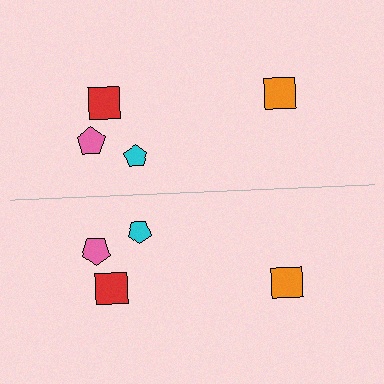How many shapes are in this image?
There are 8 shapes in this image.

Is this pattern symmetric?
Yes, this pattern has bilateral (reflection) symmetry.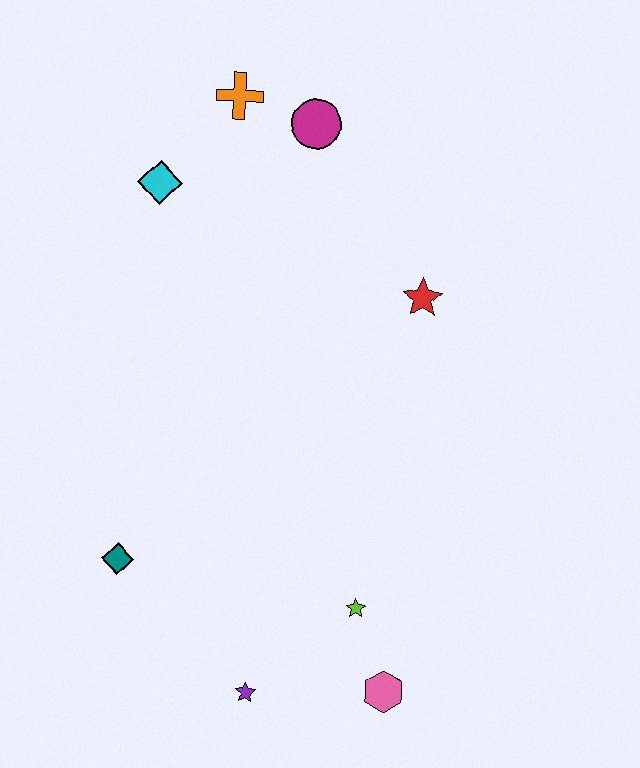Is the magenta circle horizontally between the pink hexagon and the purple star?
Yes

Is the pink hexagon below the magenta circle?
Yes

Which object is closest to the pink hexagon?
The lime star is closest to the pink hexagon.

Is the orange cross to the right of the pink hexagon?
No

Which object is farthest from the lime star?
The orange cross is farthest from the lime star.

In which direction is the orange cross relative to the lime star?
The orange cross is above the lime star.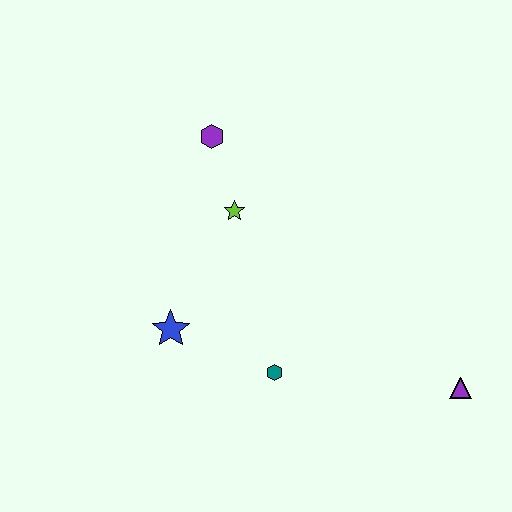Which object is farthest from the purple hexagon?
The purple triangle is farthest from the purple hexagon.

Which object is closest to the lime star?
The purple hexagon is closest to the lime star.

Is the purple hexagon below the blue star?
No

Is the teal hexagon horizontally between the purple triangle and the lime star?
Yes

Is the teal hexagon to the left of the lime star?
No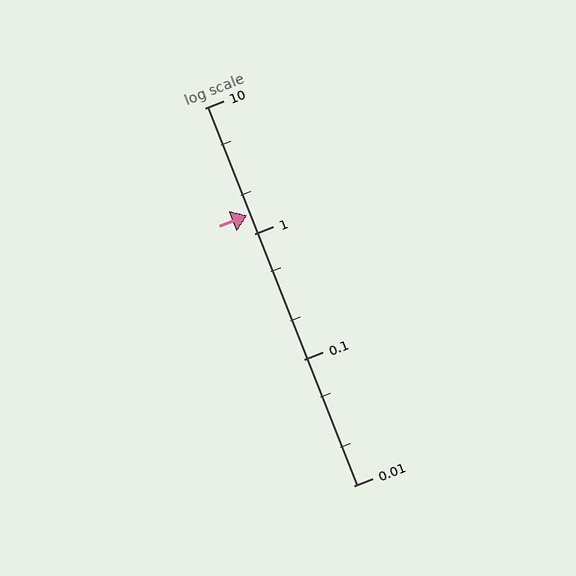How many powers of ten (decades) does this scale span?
The scale spans 3 decades, from 0.01 to 10.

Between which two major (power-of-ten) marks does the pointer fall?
The pointer is between 1 and 10.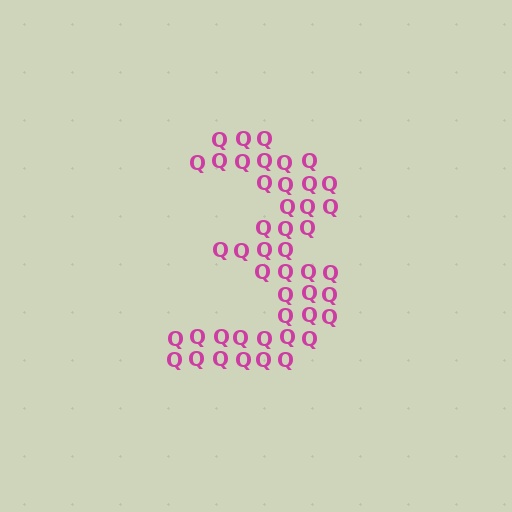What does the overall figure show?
The overall figure shows the digit 3.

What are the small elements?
The small elements are letter Q's.